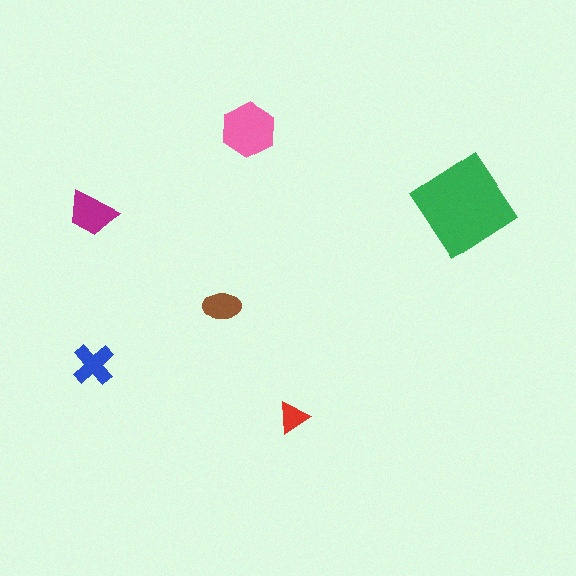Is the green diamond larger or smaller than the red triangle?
Larger.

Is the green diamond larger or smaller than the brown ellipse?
Larger.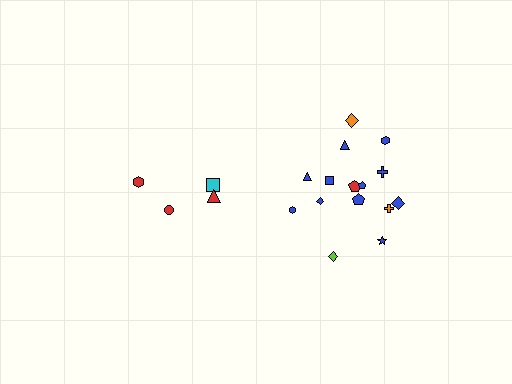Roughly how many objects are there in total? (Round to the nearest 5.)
Roughly 20 objects in total.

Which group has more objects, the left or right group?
The right group.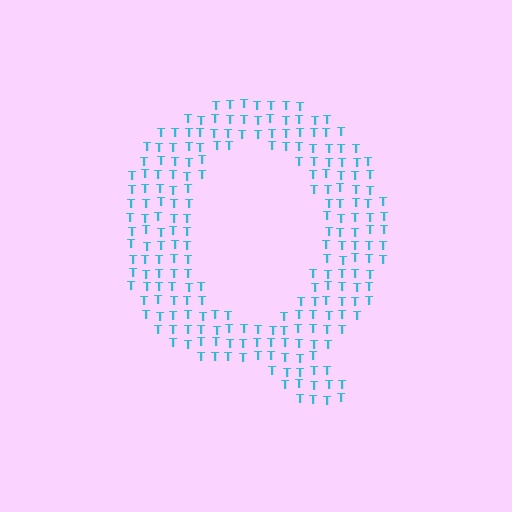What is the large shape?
The large shape is the letter Q.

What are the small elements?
The small elements are letter T's.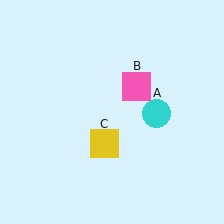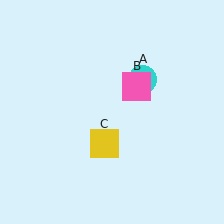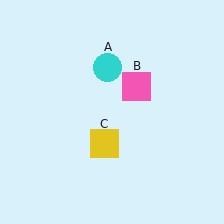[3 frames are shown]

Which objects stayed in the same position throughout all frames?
Pink square (object B) and yellow square (object C) remained stationary.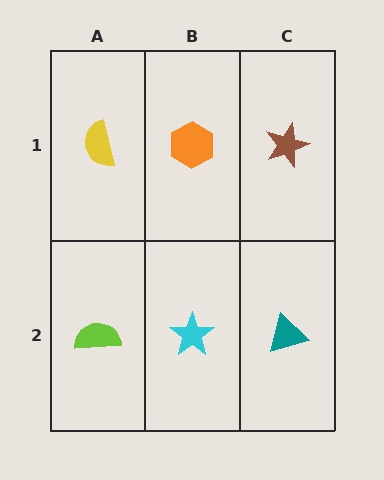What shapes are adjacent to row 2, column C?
A brown star (row 1, column C), a cyan star (row 2, column B).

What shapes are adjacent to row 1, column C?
A teal triangle (row 2, column C), an orange hexagon (row 1, column B).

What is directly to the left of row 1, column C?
An orange hexagon.